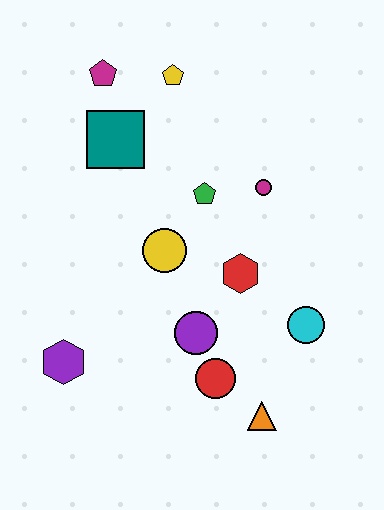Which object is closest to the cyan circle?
The red hexagon is closest to the cyan circle.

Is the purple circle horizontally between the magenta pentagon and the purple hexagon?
No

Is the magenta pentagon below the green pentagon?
No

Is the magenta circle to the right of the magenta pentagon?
Yes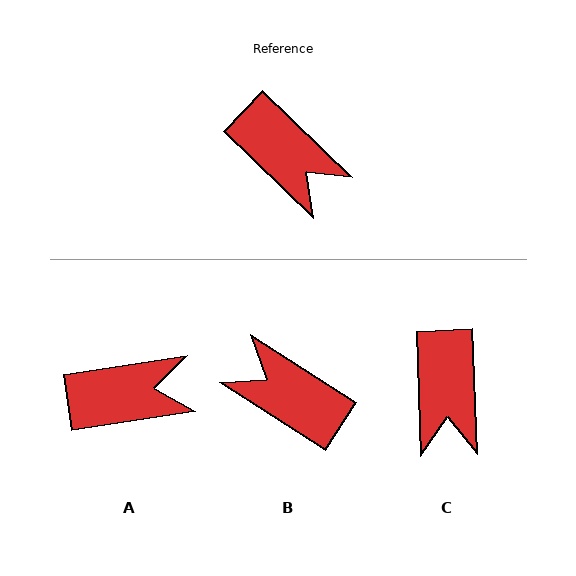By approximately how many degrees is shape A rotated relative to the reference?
Approximately 53 degrees counter-clockwise.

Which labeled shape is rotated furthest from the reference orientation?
B, about 169 degrees away.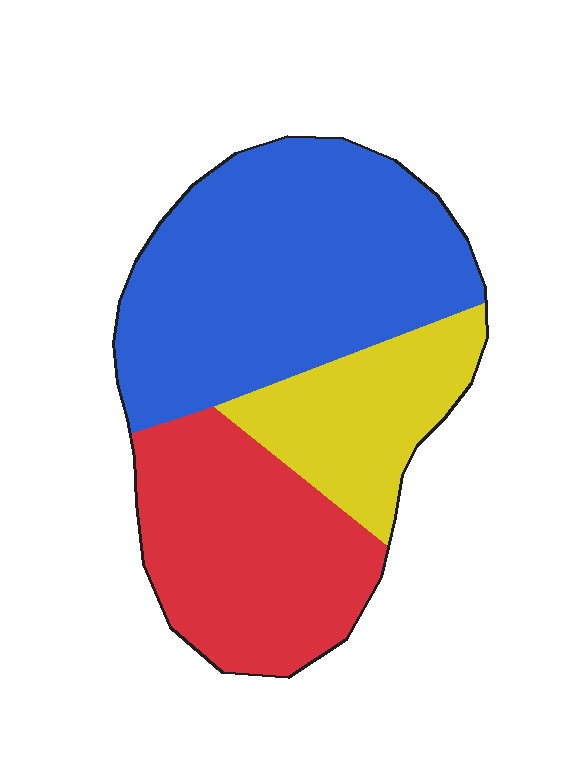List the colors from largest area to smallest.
From largest to smallest: blue, red, yellow.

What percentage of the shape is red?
Red covers roughly 30% of the shape.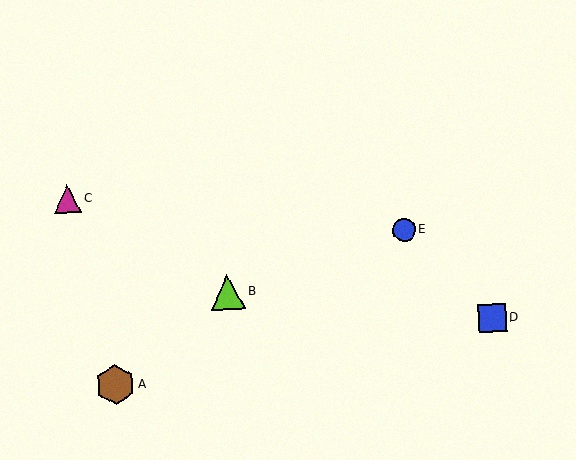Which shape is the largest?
The brown hexagon (labeled A) is the largest.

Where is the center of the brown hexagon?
The center of the brown hexagon is at (115, 385).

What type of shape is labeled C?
Shape C is a magenta triangle.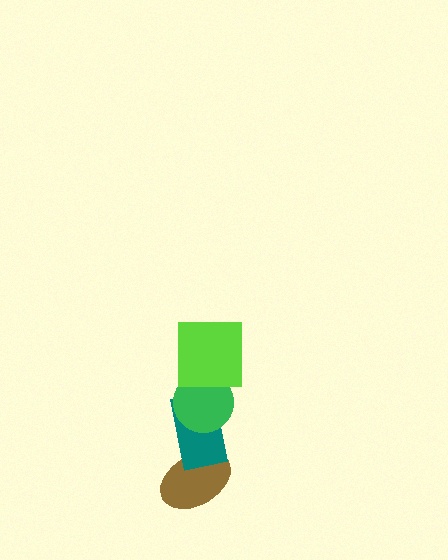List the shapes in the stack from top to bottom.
From top to bottom: the lime square, the green circle, the teal rectangle, the brown ellipse.